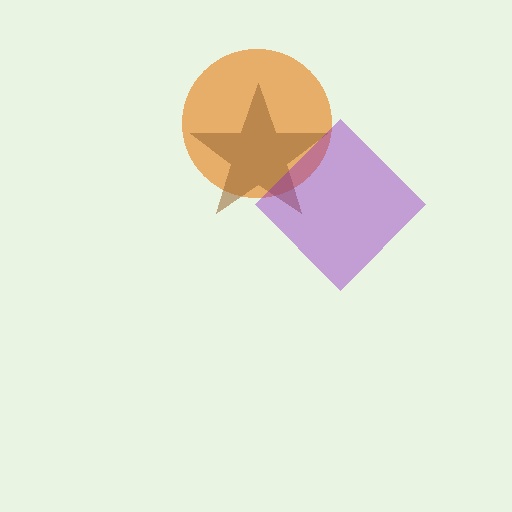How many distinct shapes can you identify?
There are 3 distinct shapes: an orange circle, a brown star, a purple diamond.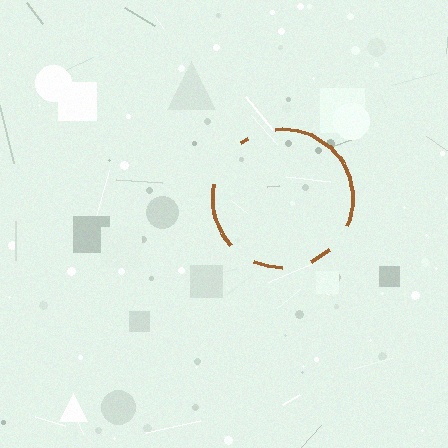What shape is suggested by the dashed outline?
The dashed outline suggests a circle.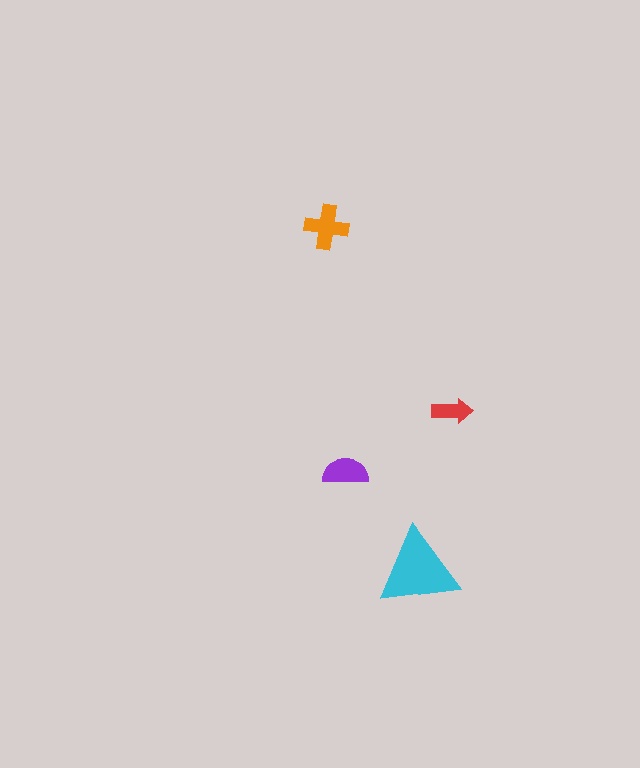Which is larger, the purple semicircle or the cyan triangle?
The cyan triangle.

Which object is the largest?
The cyan triangle.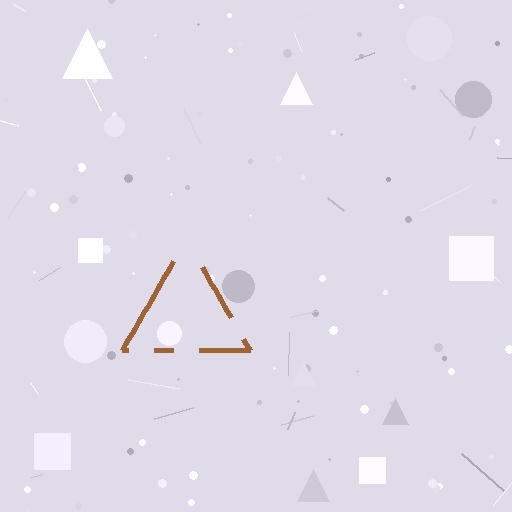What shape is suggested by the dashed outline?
The dashed outline suggests a triangle.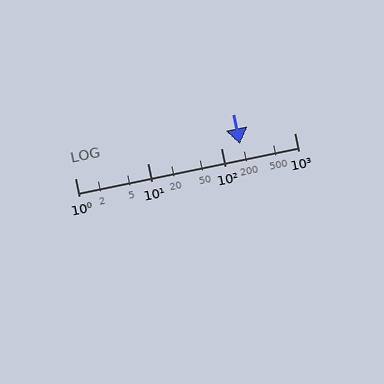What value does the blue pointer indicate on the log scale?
The pointer indicates approximately 180.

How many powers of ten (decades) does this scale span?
The scale spans 3 decades, from 1 to 1000.